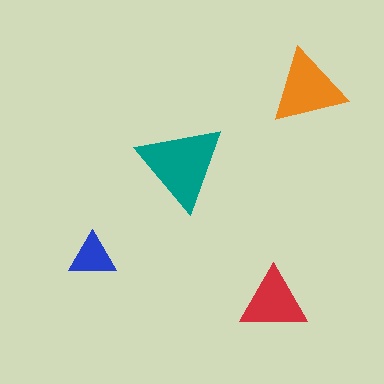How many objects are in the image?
There are 4 objects in the image.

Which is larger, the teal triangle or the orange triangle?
The teal one.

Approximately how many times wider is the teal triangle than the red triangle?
About 1.5 times wider.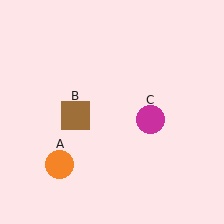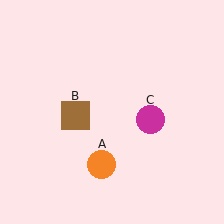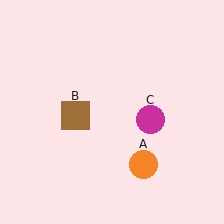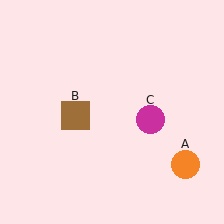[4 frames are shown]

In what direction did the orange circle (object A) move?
The orange circle (object A) moved right.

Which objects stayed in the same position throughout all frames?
Brown square (object B) and magenta circle (object C) remained stationary.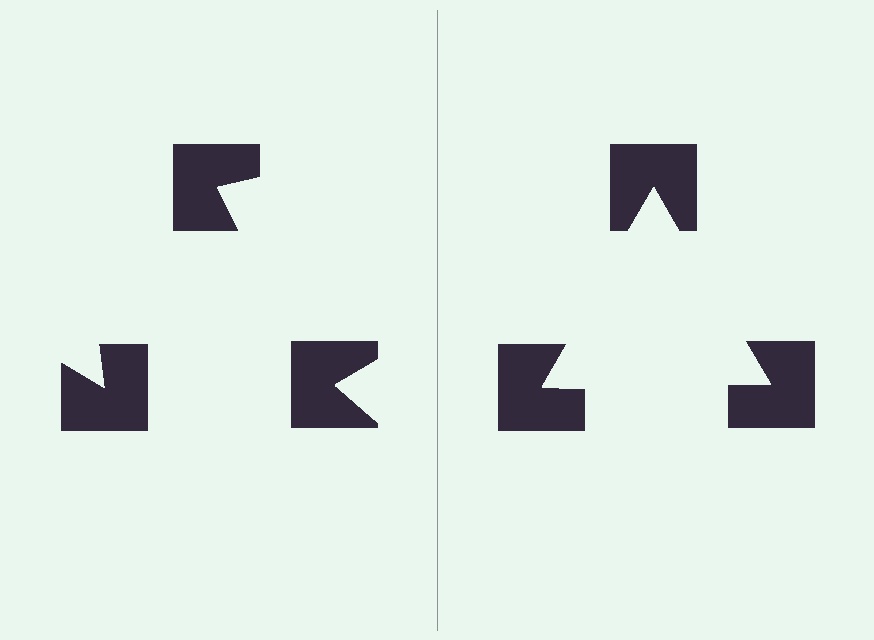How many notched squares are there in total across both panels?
6 — 3 on each side.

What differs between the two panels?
The notched squares are positioned identically on both sides; only the wedge orientations differ. On the right they align to a triangle; on the left they are misaligned.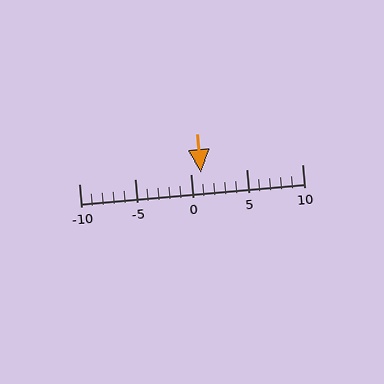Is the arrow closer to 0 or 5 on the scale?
The arrow is closer to 0.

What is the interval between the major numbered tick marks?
The major tick marks are spaced 5 units apart.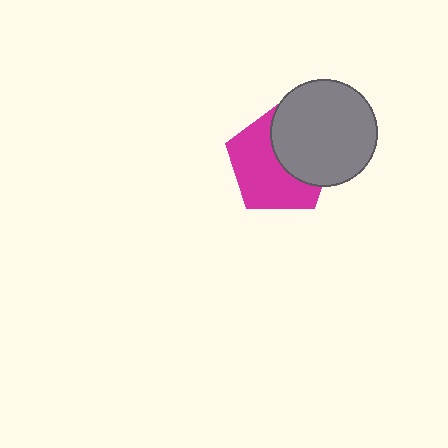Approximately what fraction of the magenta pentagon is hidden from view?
Roughly 42% of the magenta pentagon is hidden behind the gray circle.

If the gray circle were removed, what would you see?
You would see the complete magenta pentagon.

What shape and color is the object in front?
The object in front is a gray circle.